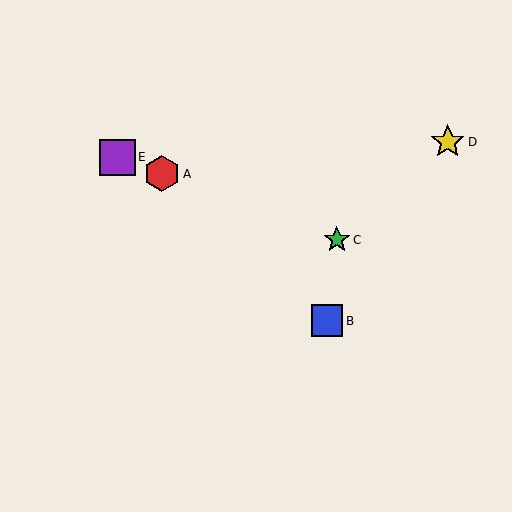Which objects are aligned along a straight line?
Objects A, C, E are aligned along a straight line.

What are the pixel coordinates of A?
Object A is at (162, 174).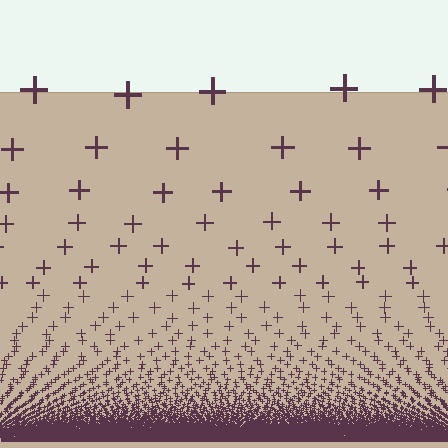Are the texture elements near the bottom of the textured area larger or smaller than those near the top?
Smaller. The gradient is inverted — elements near the bottom are smaller and denser.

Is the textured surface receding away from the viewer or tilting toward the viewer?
The surface appears to tilt toward the viewer. Texture elements get larger and sparser toward the top.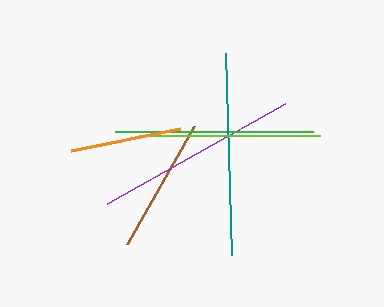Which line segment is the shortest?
The orange line is the shortest at approximately 111 pixels.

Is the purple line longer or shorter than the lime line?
The purple line is longer than the lime line.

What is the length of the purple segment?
The purple segment is approximately 204 pixels long.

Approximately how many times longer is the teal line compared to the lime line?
The teal line is approximately 1.1 times the length of the lime line.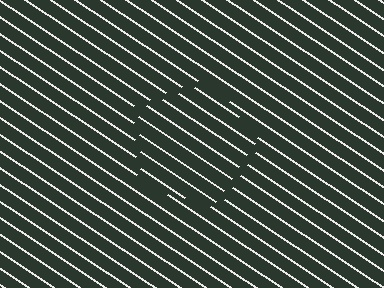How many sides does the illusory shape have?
5 sides — the line-ends trace a pentagon.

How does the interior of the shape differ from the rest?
The interior of the shape contains the same grating, shifted by half a period — the contour is defined by the phase discontinuity where line-ends from the inner and outer gratings abut.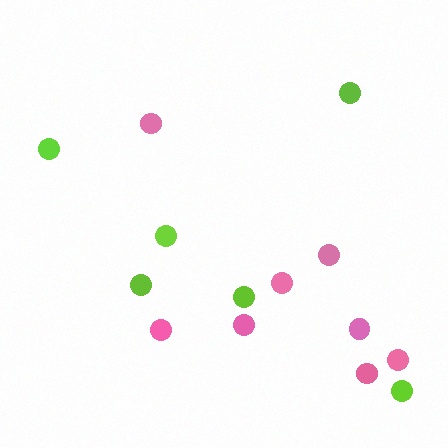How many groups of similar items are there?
There are 2 groups: one group of lime circles (6) and one group of pink circles (8).